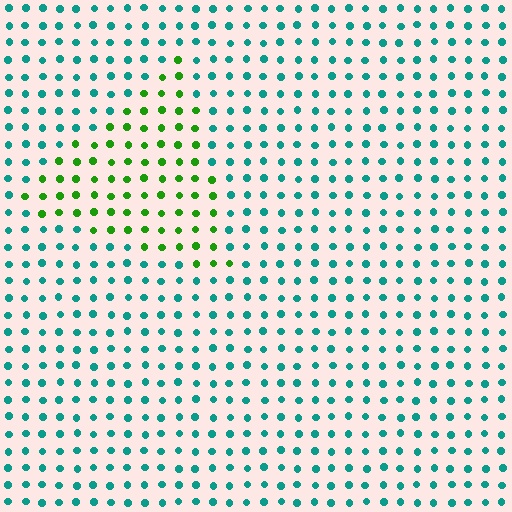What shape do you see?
I see a triangle.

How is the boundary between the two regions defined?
The boundary is defined purely by a slight shift in hue (about 59 degrees). Spacing, size, and orientation are identical on both sides.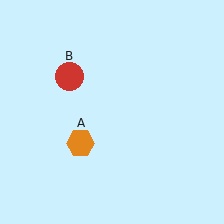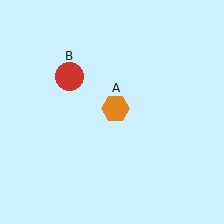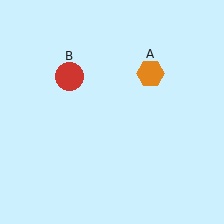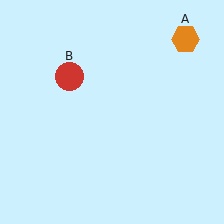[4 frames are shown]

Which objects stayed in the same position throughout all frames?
Red circle (object B) remained stationary.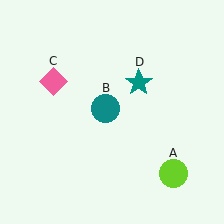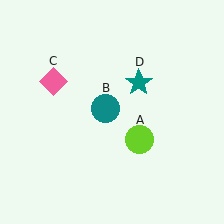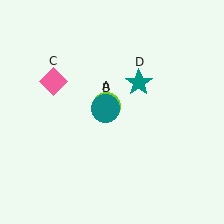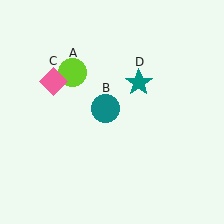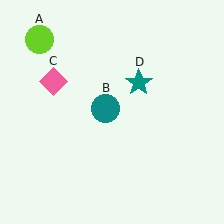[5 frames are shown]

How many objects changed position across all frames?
1 object changed position: lime circle (object A).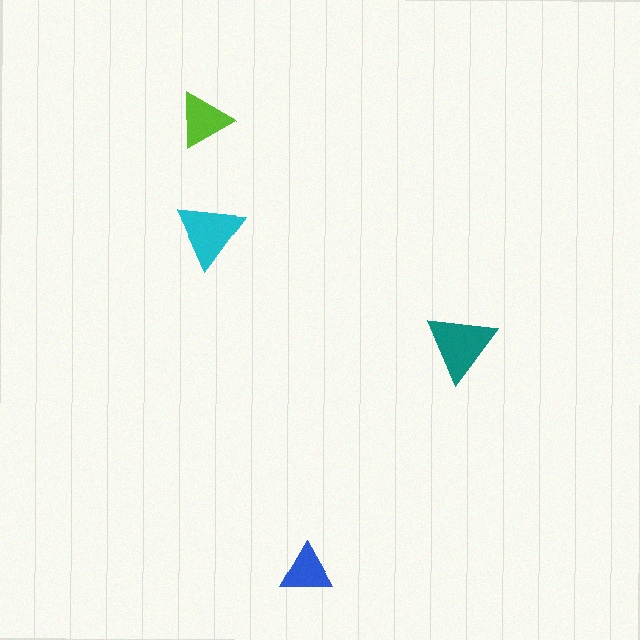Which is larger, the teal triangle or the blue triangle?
The teal one.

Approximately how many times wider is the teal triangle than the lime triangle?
About 1.5 times wider.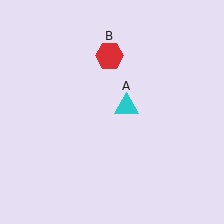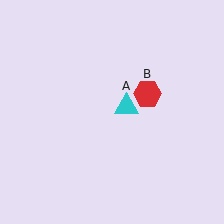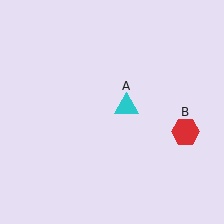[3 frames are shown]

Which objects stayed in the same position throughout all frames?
Cyan triangle (object A) remained stationary.